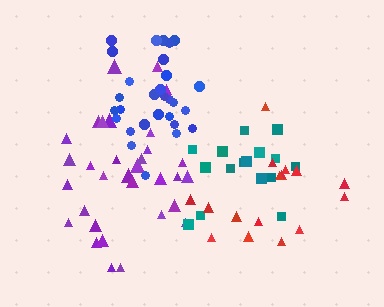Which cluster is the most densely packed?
Blue.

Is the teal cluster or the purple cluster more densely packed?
Purple.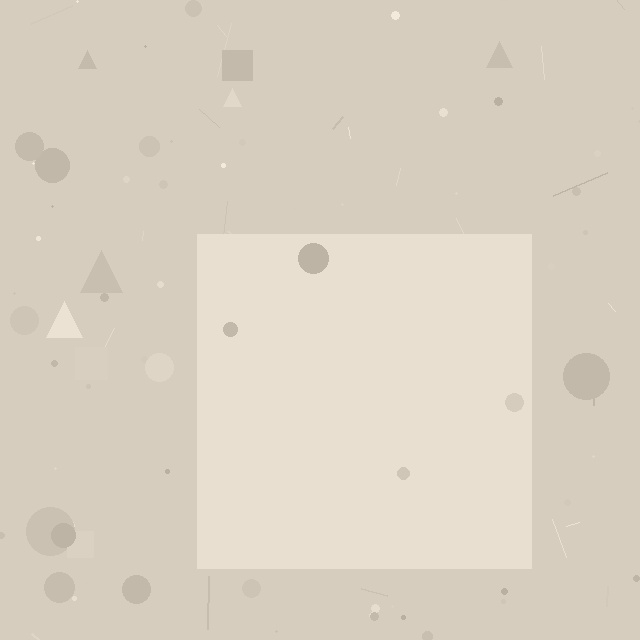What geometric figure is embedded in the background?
A square is embedded in the background.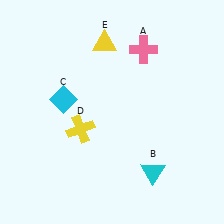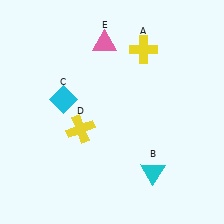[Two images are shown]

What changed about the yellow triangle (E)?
In Image 1, E is yellow. In Image 2, it changed to pink.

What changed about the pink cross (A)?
In Image 1, A is pink. In Image 2, it changed to yellow.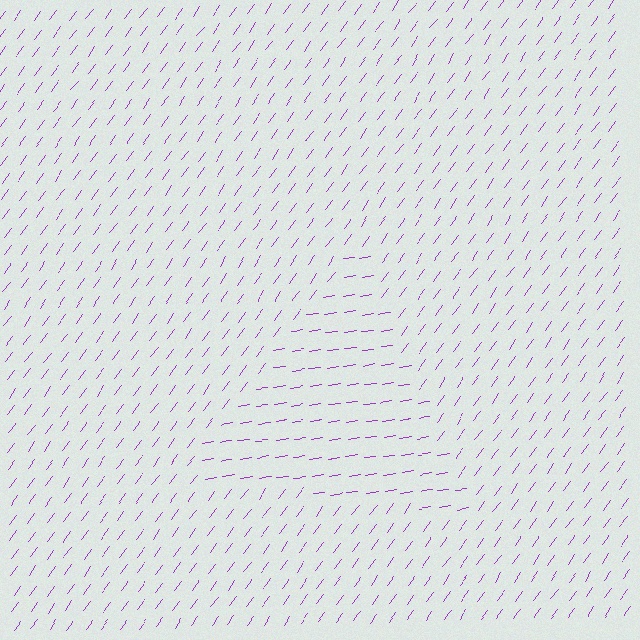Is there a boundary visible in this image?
Yes, there is a texture boundary formed by a change in line orientation.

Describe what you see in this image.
The image is filled with small purple line segments. A triangle region in the image has lines oriented differently from the surrounding lines, creating a visible texture boundary.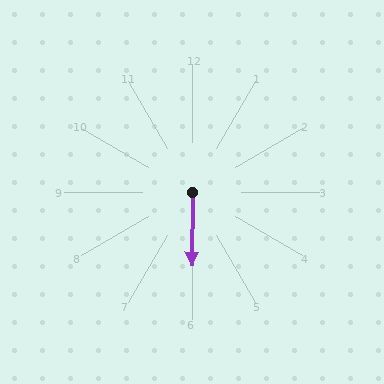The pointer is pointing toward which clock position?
Roughly 6 o'clock.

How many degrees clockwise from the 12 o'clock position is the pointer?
Approximately 181 degrees.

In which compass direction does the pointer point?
South.